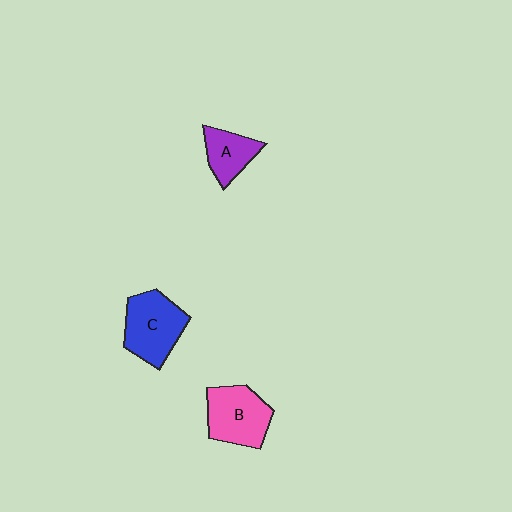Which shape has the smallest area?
Shape A (purple).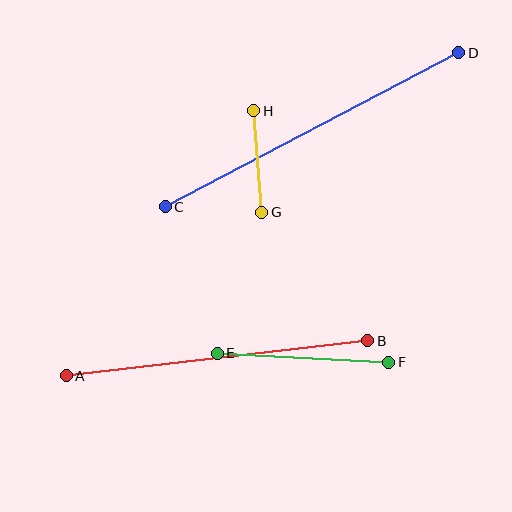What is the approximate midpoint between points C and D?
The midpoint is at approximately (312, 130) pixels.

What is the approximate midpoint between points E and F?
The midpoint is at approximately (303, 358) pixels.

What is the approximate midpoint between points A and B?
The midpoint is at approximately (217, 358) pixels.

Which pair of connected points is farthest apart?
Points C and D are farthest apart.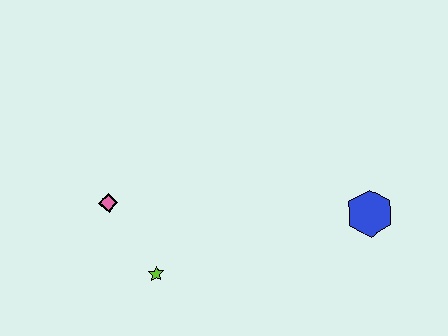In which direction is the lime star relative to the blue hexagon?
The lime star is to the left of the blue hexagon.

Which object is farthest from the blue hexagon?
The pink diamond is farthest from the blue hexagon.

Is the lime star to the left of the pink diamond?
No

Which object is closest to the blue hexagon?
The lime star is closest to the blue hexagon.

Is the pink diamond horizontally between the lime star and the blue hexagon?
No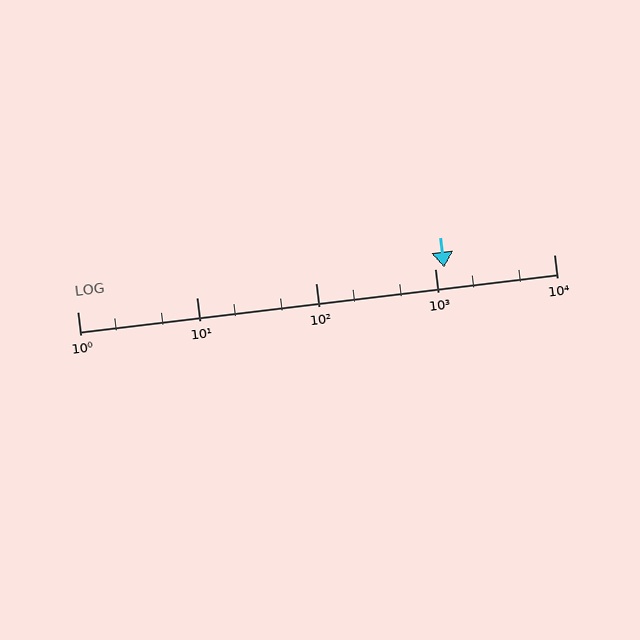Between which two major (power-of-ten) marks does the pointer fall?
The pointer is between 1000 and 10000.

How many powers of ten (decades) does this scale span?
The scale spans 4 decades, from 1 to 10000.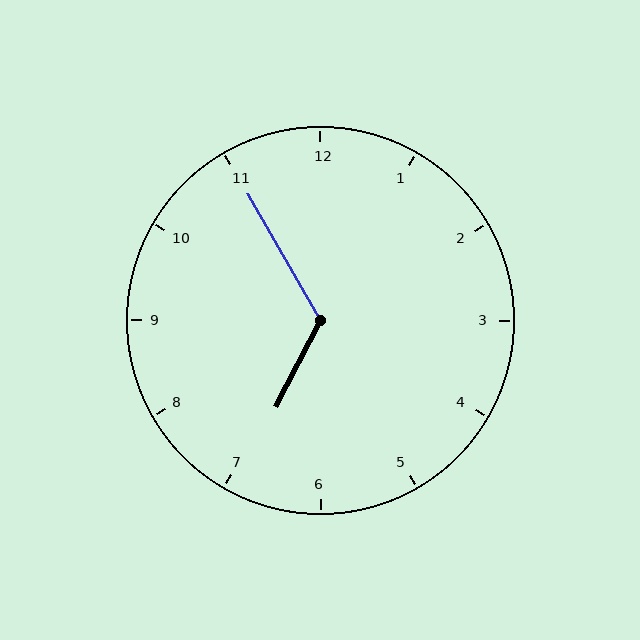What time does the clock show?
6:55.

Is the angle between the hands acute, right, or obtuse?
It is obtuse.